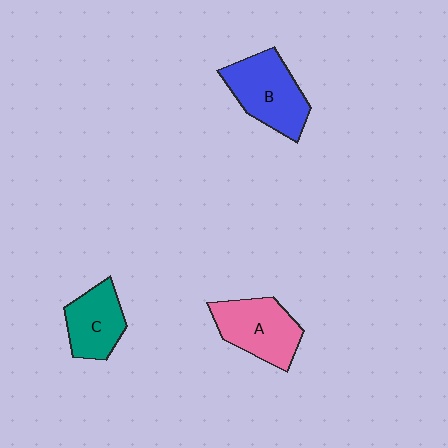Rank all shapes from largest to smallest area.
From largest to smallest: B (blue), A (pink), C (teal).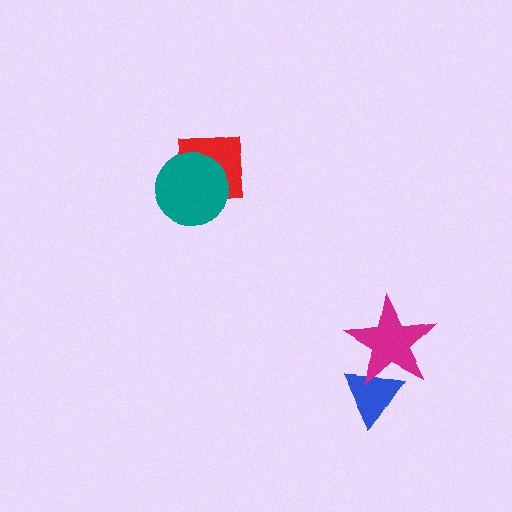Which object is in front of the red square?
The teal circle is in front of the red square.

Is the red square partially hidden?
Yes, it is partially covered by another shape.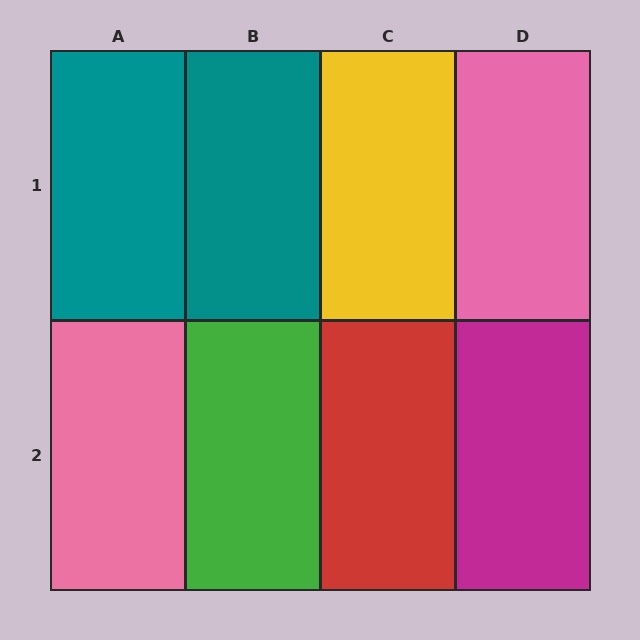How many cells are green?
1 cell is green.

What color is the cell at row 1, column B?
Teal.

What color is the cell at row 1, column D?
Pink.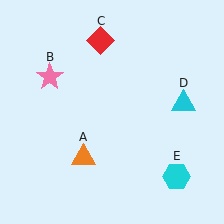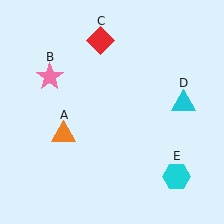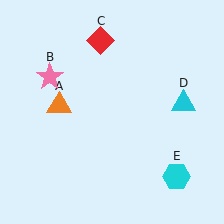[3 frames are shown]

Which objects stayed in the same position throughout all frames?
Pink star (object B) and red diamond (object C) and cyan triangle (object D) and cyan hexagon (object E) remained stationary.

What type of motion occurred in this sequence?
The orange triangle (object A) rotated clockwise around the center of the scene.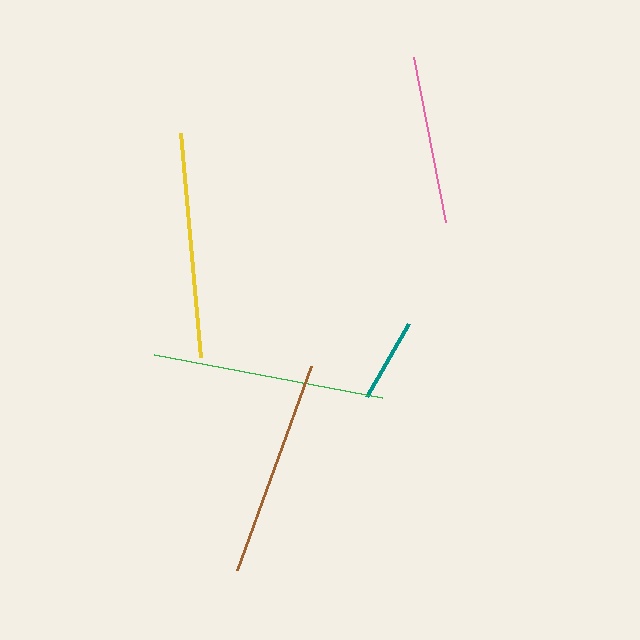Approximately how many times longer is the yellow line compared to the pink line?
The yellow line is approximately 1.3 times the length of the pink line.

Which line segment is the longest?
The green line is the longest at approximately 233 pixels.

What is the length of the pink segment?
The pink segment is approximately 168 pixels long.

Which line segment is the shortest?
The teal line is the shortest at approximately 85 pixels.